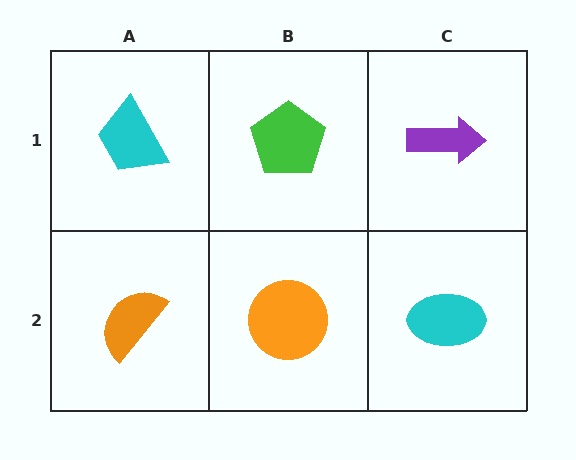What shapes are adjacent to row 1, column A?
An orange semicircle (row 2, column A), a green pentagon (row 1, column B).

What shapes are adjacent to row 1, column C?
A cyan ellipse (row 2, column C), a green pentagon (row 1, column B).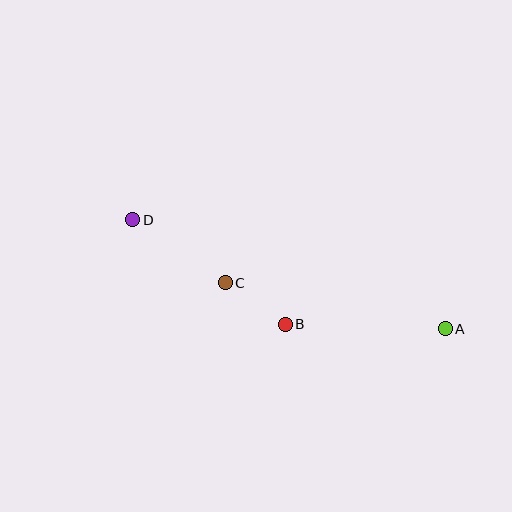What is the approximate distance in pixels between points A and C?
The distance between A and C is approximately 225 pixels.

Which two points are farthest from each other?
Points A and D are farthest from each other.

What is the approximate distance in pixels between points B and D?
The distance between B and D is approximately 184 pixels.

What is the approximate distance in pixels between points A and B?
The distance between A and B is approximately 160 pixels.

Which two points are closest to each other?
Points B and C are closest to each other.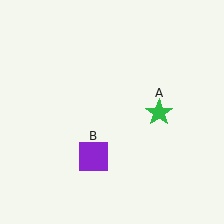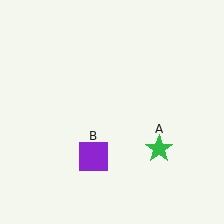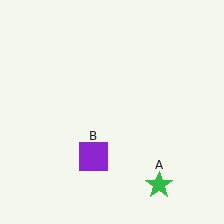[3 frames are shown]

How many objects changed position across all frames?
1 object changed position: green star (object A).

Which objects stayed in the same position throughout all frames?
Purple square (object B) remained stationary.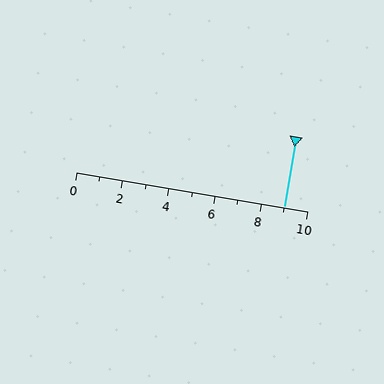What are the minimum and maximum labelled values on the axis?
The axis runs from 0 to 10.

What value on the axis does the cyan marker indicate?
The marker indicates approximately 9.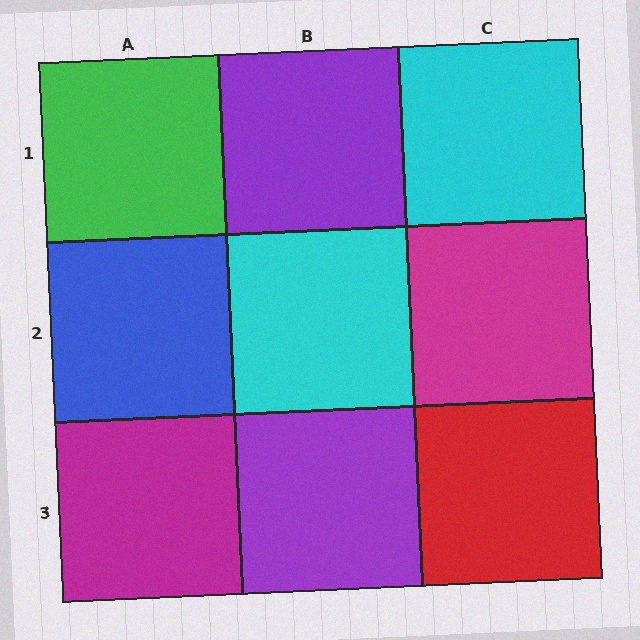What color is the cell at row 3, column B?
Purple.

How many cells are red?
1 cell is red.